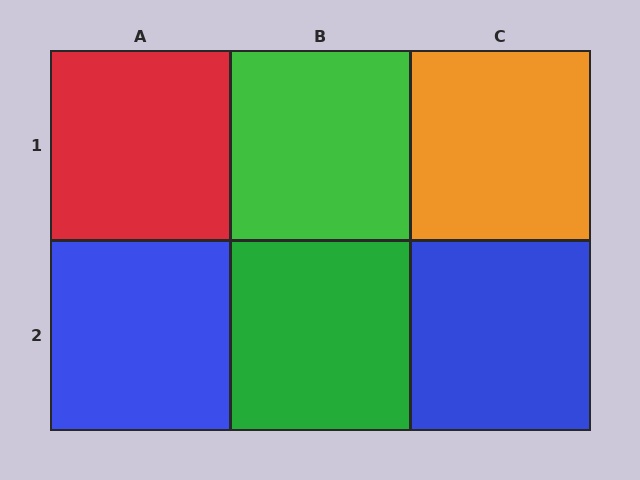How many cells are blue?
2 cells are blue.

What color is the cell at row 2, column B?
Green.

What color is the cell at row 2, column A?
Blue.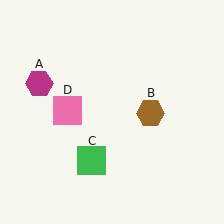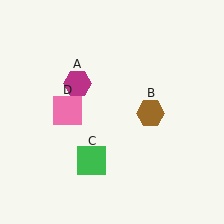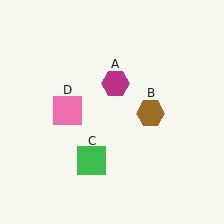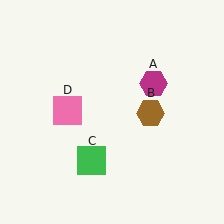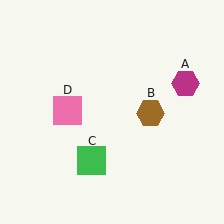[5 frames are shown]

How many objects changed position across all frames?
1 object changed position: magenta hexagon (object A).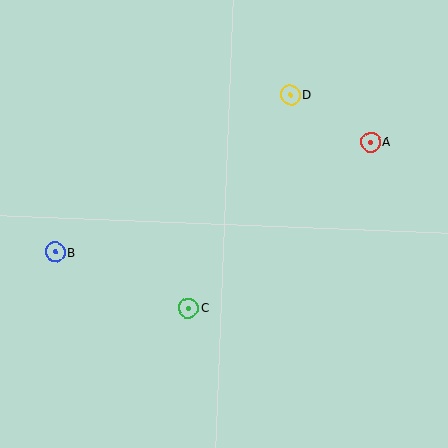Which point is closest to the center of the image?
Point C at (188, 308) is closest to the center.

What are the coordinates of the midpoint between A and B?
The midpoint between A and B is at (213, 197).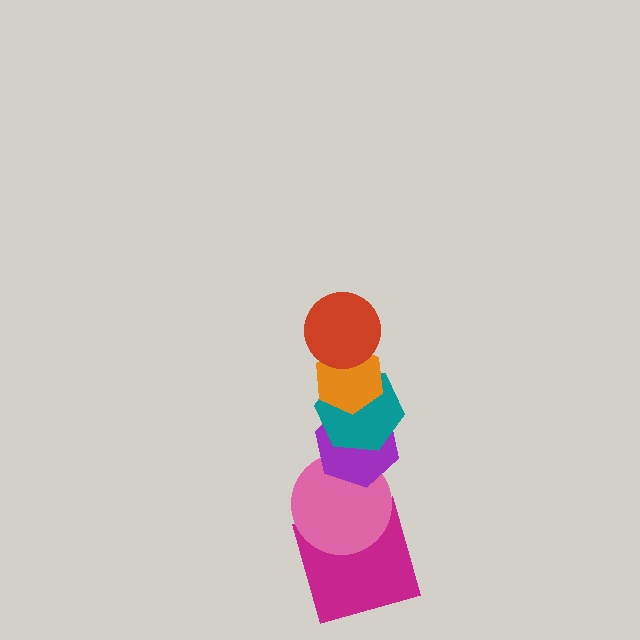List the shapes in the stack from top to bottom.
From top to bottom: the red circle, the orange hexagon, the teal hexagon, the purple hexagon, the pink circle, the magenta square.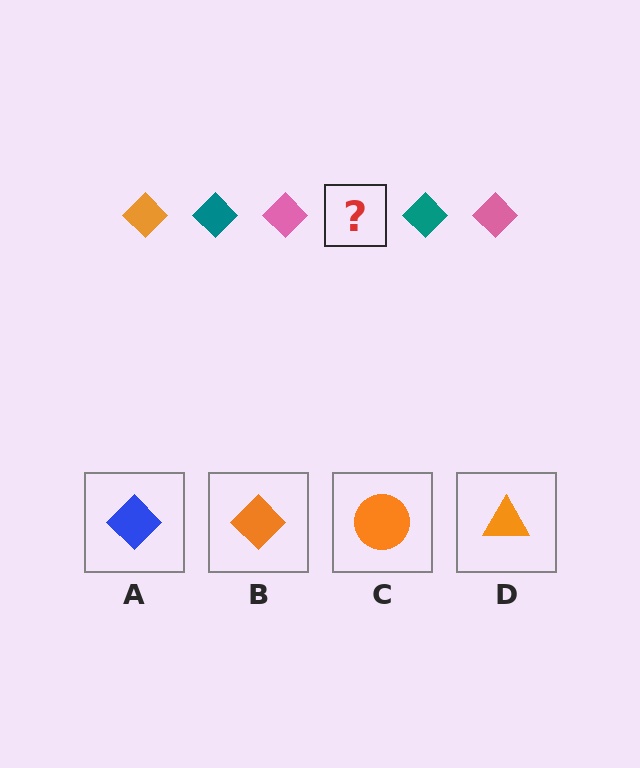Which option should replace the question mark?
Option B.